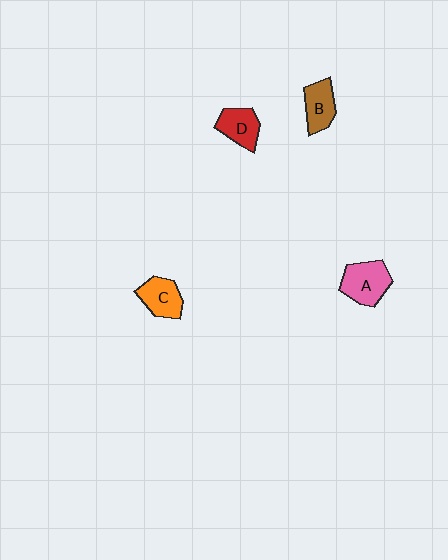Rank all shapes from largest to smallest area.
From largest to smallest: A (pink), C (orange), B (brown), D (red).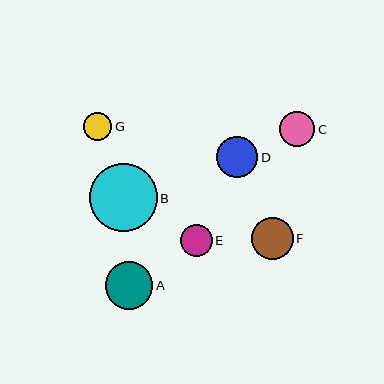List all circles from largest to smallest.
From largest to smallest: B, A, F, D, C, E, G.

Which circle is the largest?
Circle B is the largest with a size of approximately 68 pixels.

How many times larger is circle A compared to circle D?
Circle A is approximately 1.1 times the size of circle D.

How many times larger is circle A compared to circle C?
Circle A is approximately 1.4 times the size of circle C.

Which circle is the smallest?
Circle G is the smallest with a size of approximately 28 pixels.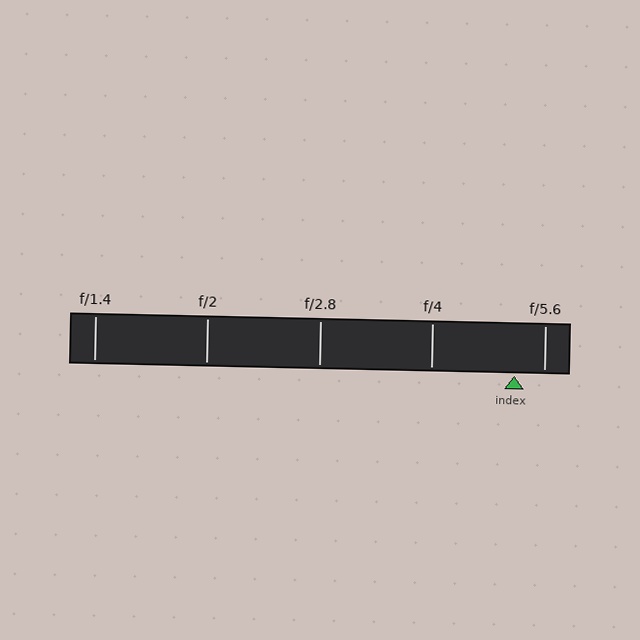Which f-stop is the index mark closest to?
The index mark is closest to f/5.6.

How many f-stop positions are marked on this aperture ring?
There are 5 f-stop positions marked.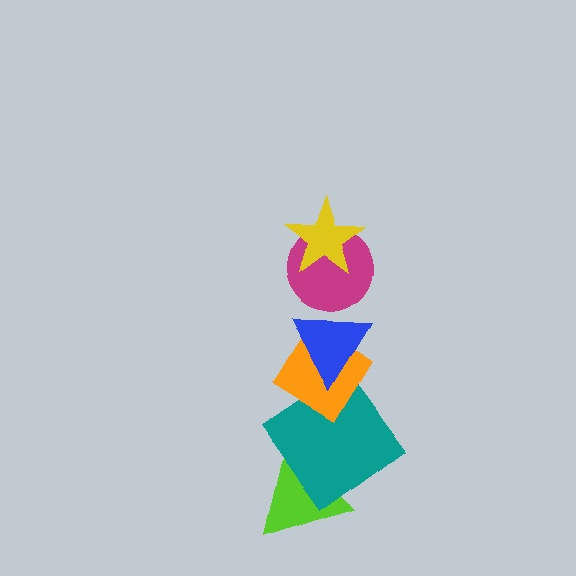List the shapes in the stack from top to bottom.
From top to bottom: the yellow star, the magenta circle, the blue triangle, the orange diamond, the teal diamond, the lime triangle.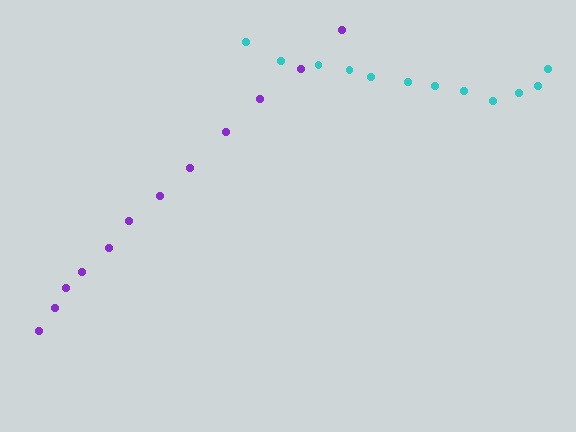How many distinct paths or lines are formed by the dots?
There are 2 distinct paths.